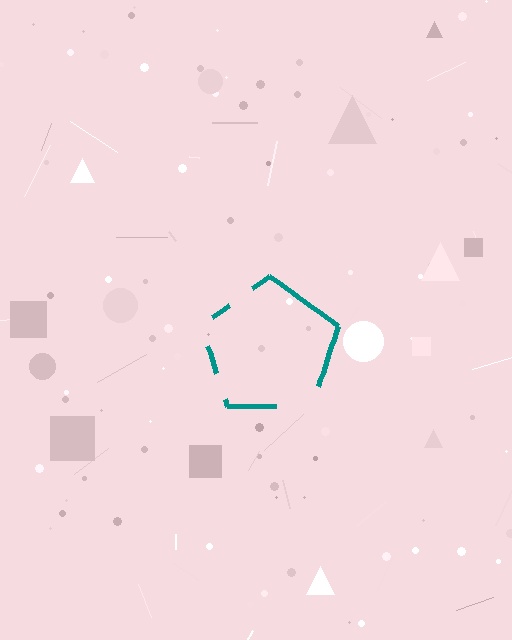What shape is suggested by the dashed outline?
The dashed outline suggests a pentagon.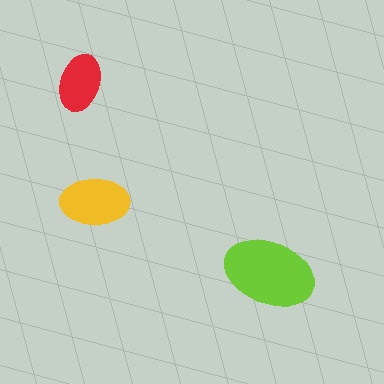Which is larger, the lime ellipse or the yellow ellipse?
The lime one.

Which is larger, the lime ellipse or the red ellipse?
The lime one.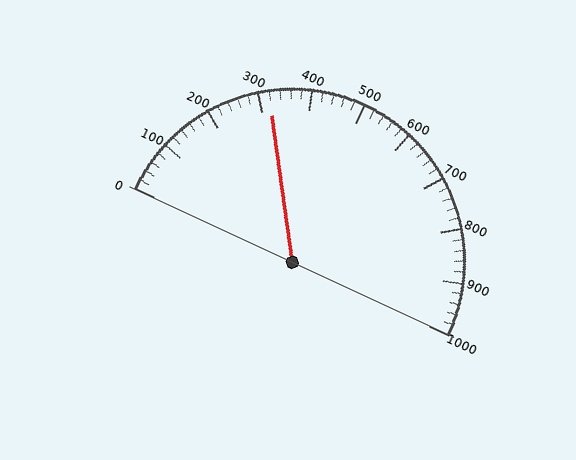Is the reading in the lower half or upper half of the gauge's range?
The reading is in the lower half of the range (0 to 1000).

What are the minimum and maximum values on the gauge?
The gauge ranges from 0 to 1000.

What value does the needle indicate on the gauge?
The needle indicates approximately 320.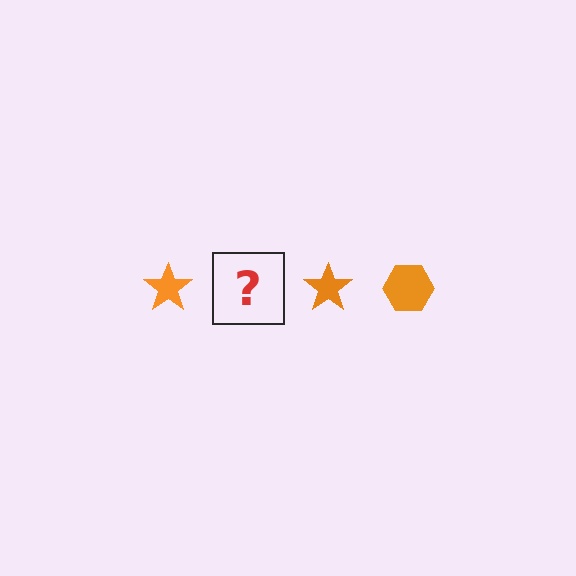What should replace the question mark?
The question mark should be replaced with an orange hexagon.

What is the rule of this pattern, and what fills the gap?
The rule is that the pattern cycles through star, hexagon shapes in orange. The gap should be filled with an orange hexagon.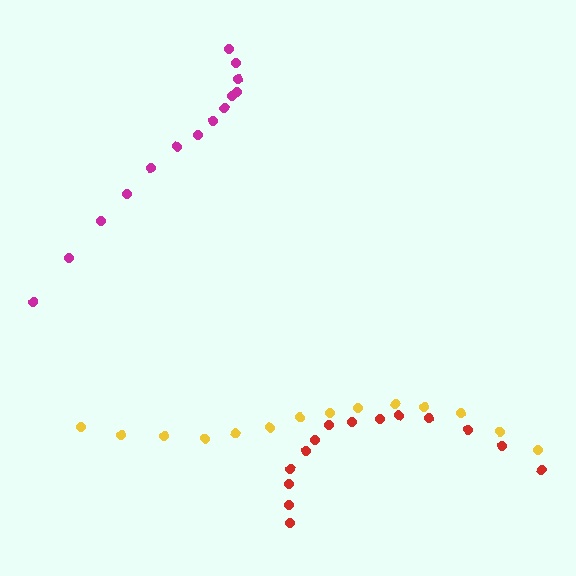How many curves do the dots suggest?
There are 3 distinct paths.